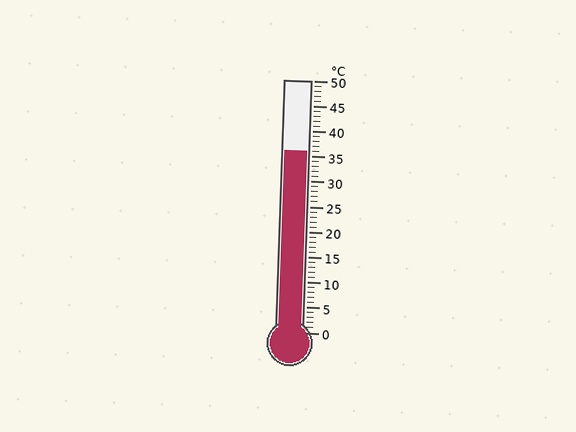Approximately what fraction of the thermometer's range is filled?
The thermometer is filled to approximately 70% of its range.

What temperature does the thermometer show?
The thermometer shows approximately 36°C.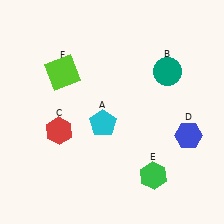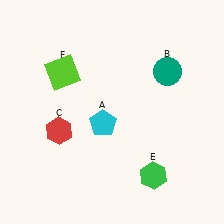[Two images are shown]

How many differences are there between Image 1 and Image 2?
There is 1 difference between the two images.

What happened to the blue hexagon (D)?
The blue hexagon (D) was removed in Image 2. It was in the bottom-right area of Image 1.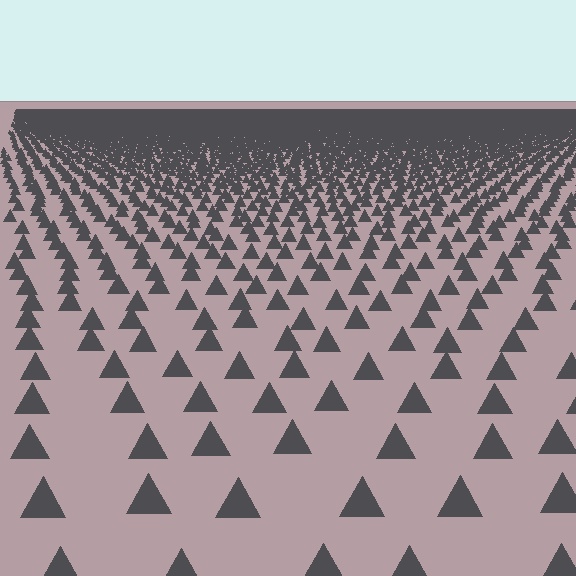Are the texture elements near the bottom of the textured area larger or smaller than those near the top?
Larger. Near the bottom, elements are closer to the viewer and appear at a bigger on-screen size.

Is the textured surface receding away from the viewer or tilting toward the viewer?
The surface is receding away from the viewer. Texture elements get smaller and denser toward the top.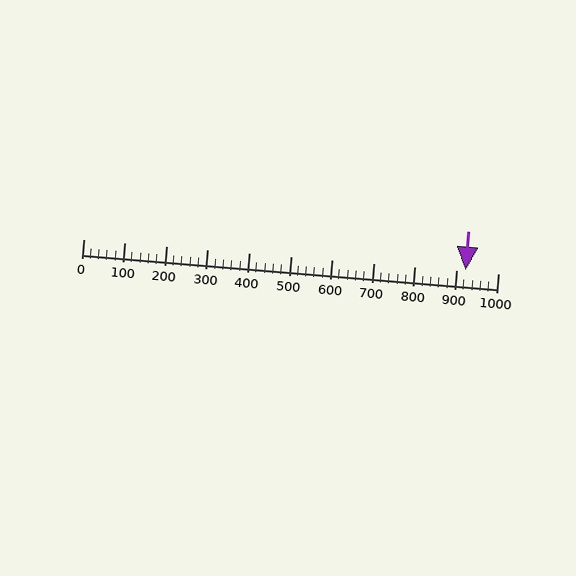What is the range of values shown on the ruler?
The ruler shows values from 0 to 1000.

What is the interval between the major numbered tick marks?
The major tick marks are spaced 100 units apart.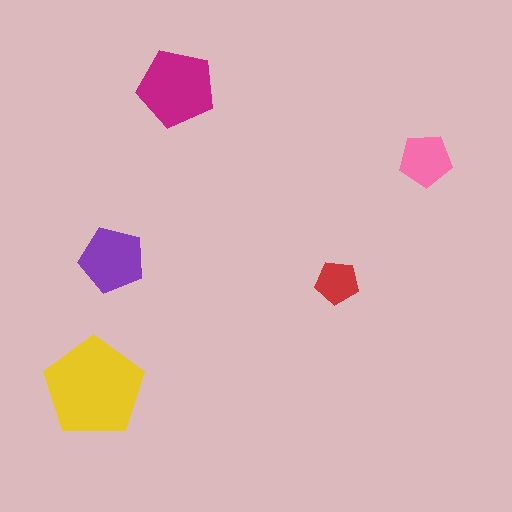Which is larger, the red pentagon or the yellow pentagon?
The yellow one.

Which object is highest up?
The magenta pentagon is topmost.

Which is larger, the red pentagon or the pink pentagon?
The pink one.